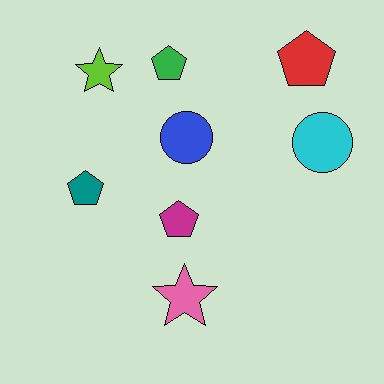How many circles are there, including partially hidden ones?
There are 2 circles.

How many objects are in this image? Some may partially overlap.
There are 8 objects.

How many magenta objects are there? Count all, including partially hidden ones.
There is 1 magenta object.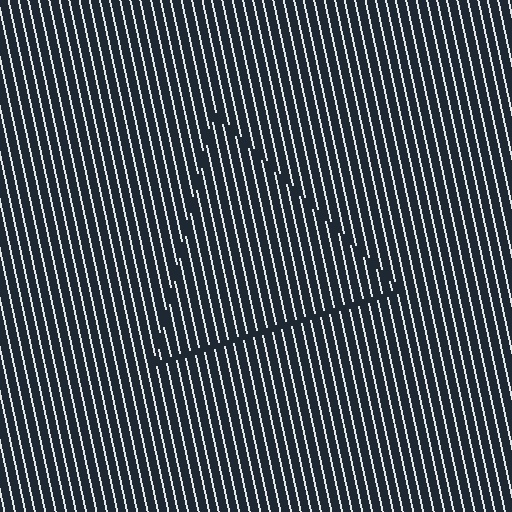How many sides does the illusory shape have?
3 sides — the line-ends trace a triangle.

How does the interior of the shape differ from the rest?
The interior of the shape contains the same grating, shifted by half a period — the contour is defined by the phase discontinuity where line-ends from the inner and outer gratings abut.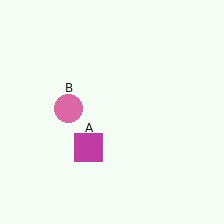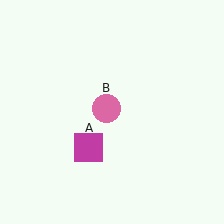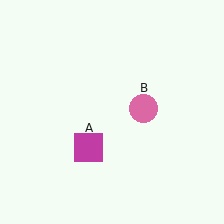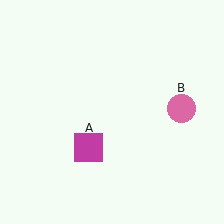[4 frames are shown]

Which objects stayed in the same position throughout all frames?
Magenta square (object A) remained stationary.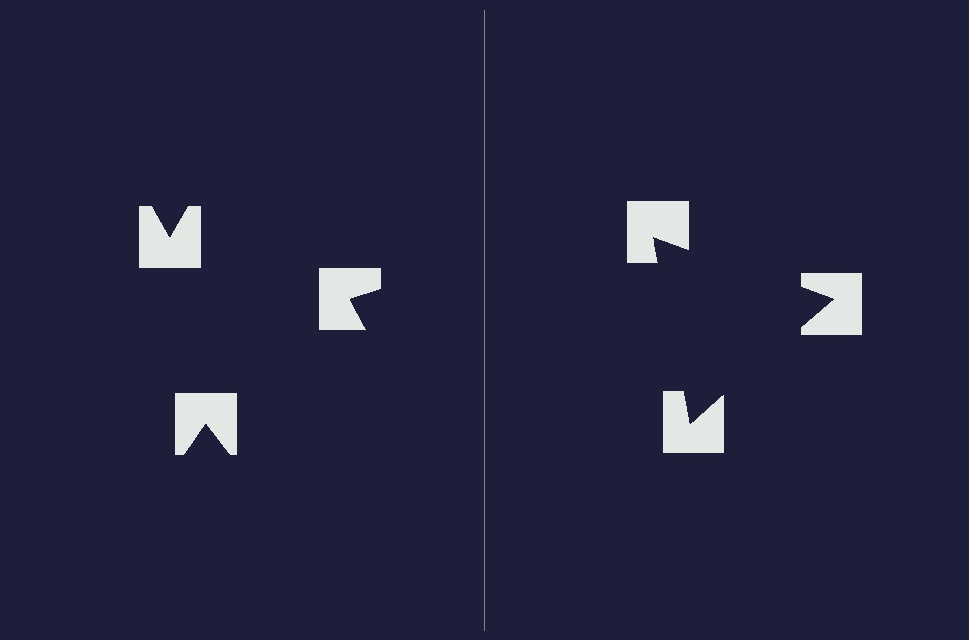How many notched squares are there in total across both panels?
6 — 3 on each side.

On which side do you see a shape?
An illusory triangle appears on the right side. On the left side the wedge cuts are rotated, so no coherent shape forms.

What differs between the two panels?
The notched squares are positioned identically on both sides; only the wedge orientations differ. On the right they align to a triangle; on the left they are misaligned.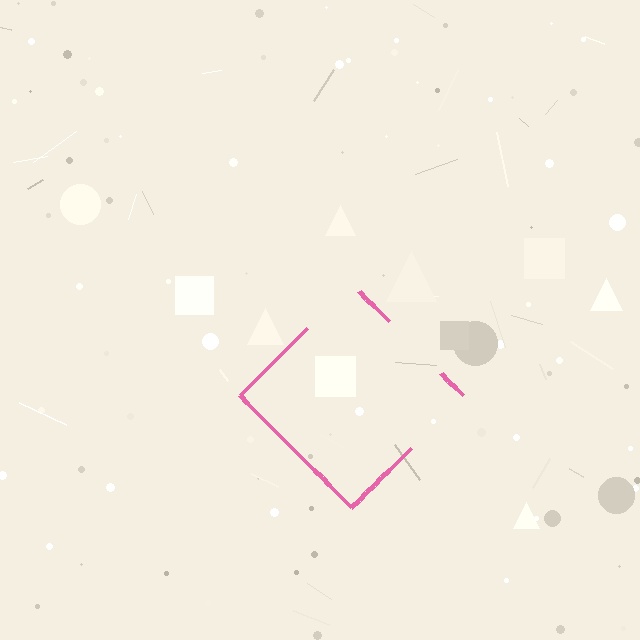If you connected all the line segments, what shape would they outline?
They would outline a diamond.